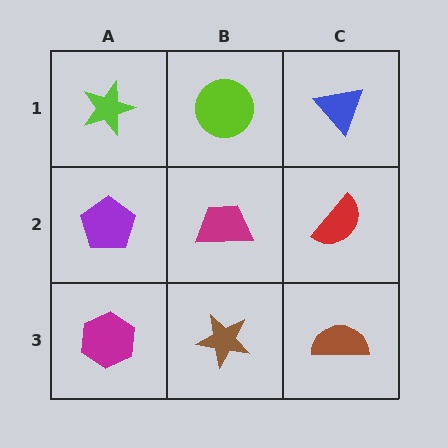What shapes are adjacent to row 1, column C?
A red semicircle (row 2, column C), a lime circle (row 1, column B).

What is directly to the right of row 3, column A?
A brown star.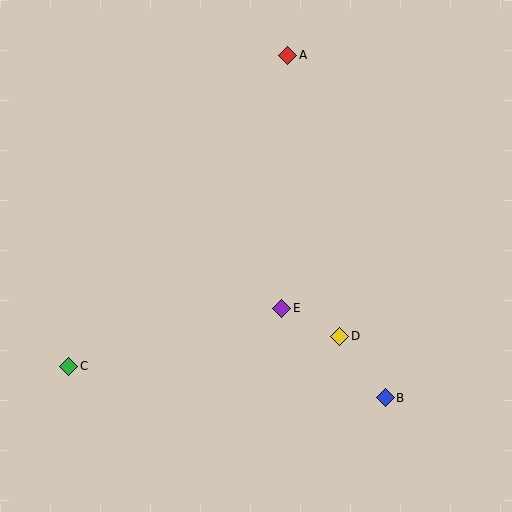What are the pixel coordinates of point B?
Point B is at (385, 398).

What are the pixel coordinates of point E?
Point E is at (282, 308).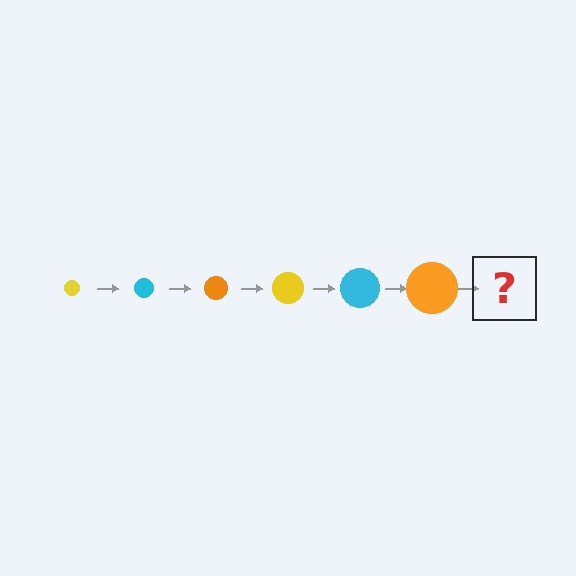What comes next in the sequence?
The next element should be a yellow circle, larger than the previous one.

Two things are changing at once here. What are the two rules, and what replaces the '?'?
The two rules are that the circle grows larger each step and the color cycles through yellow, cyan, and orange. The '?' should be a yellow circle, larger than the previous one.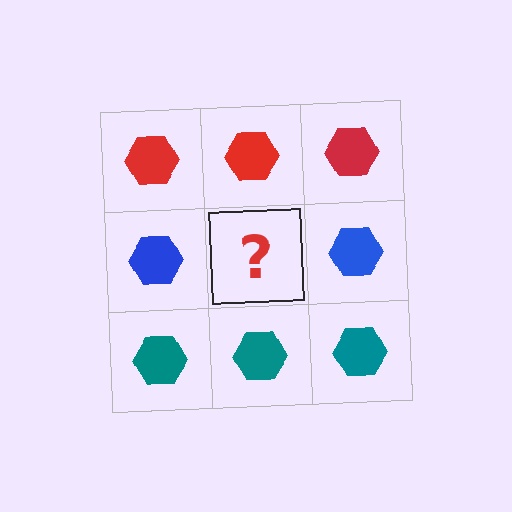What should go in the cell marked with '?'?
The missing cell should contain a blue hexagon.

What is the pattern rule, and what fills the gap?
The rule is that each row has a consistent color. The gap should be filled with a blue hexagon.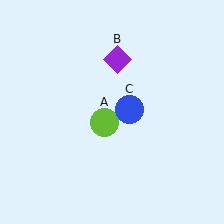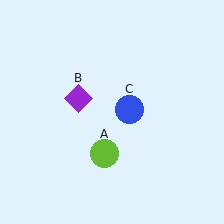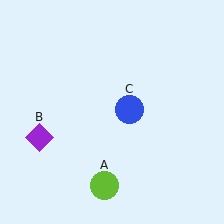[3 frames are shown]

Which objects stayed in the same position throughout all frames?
Blue circle (object C) remained stationary.